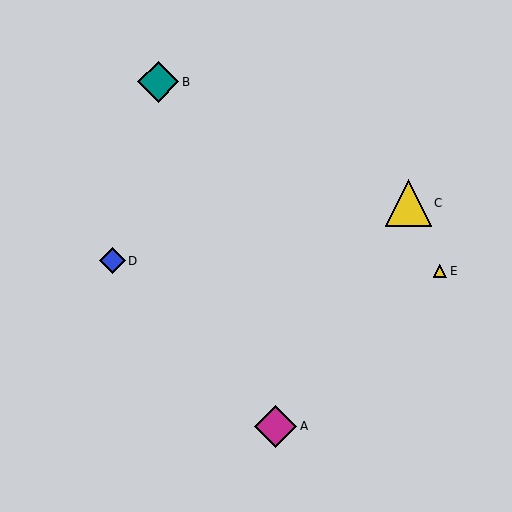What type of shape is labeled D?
Shape D is a blue diamond.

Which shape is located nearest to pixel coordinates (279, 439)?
The magenta diamond (labeled A) at (276, 426) is nearest to that location.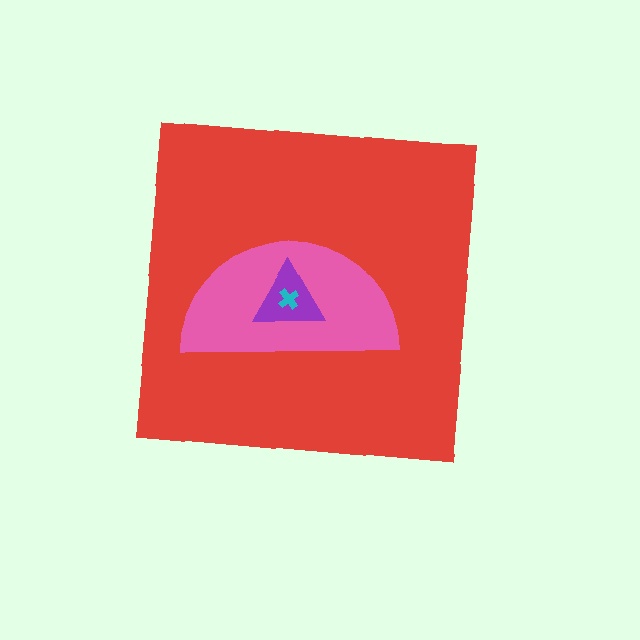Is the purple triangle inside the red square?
Yes.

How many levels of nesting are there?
4.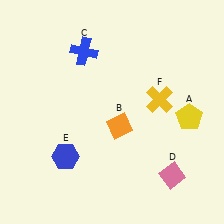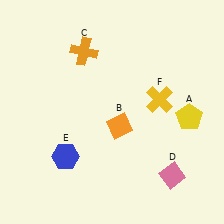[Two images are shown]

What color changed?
The cross (C) changed from blue in Image 1 to orange in Image 2.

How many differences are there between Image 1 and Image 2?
There is 1 difference between the two images.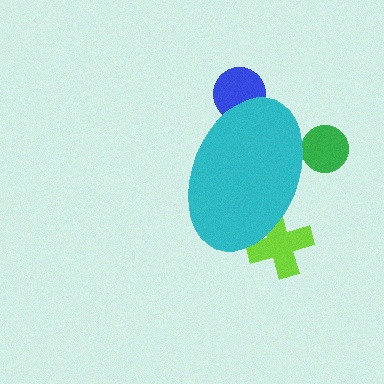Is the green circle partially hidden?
Yes, the green circle is partially hidden behind the cyan ellipse.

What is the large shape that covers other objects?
A cyan ellipse.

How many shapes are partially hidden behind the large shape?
3 shapes are partially hidden.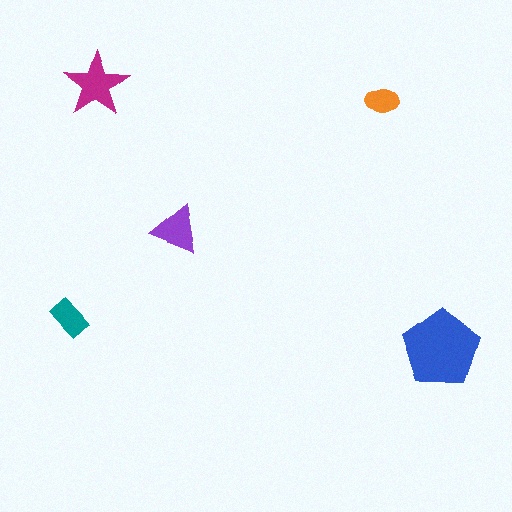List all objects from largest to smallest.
The blue pentagon, the magenta star, the purple triangle, the teal rectangle, the orange ellipse.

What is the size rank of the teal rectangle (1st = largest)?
4th.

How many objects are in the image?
There are 5 objects in the image.